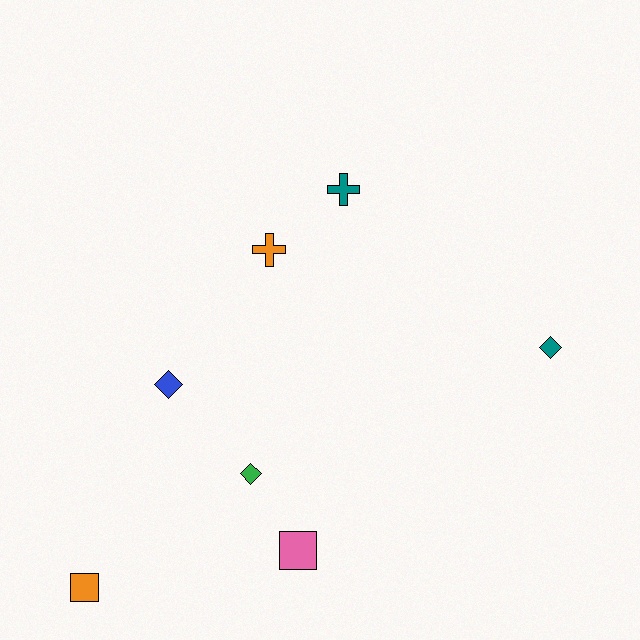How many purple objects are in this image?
There are no purple objects.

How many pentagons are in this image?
There are no pentagons.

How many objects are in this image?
There are 7 objects.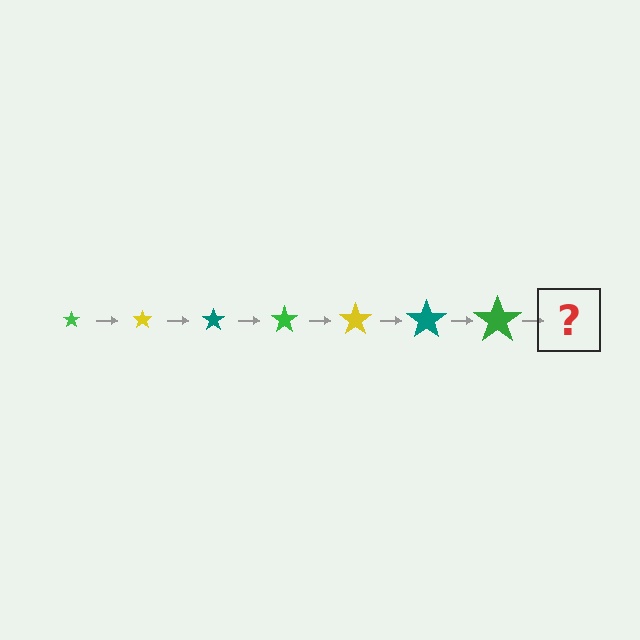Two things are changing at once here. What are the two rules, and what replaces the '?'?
The two rules are that the star grows larger each step and the color cycles through green, yellow, and teal. The '?' should be a yellow star, larger than the previous one.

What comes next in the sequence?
The next element should be a yellow star, larger than the previous one.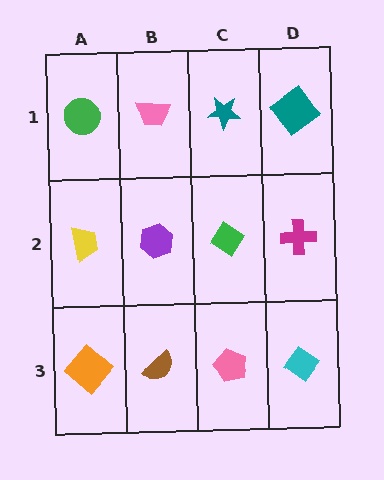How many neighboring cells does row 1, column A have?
2.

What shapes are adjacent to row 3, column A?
A yellow trapezoid (row 2, column A), a brown semicircle (row 3, column B).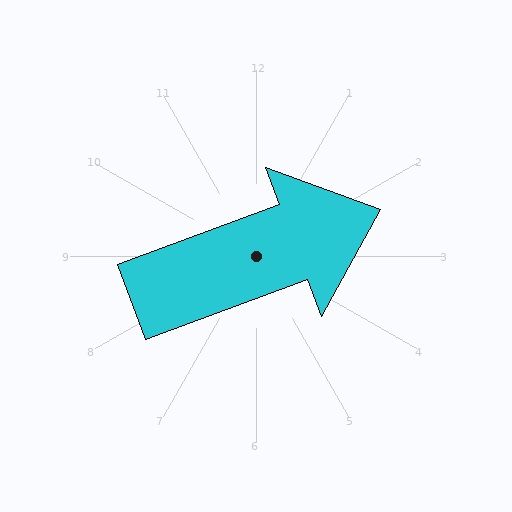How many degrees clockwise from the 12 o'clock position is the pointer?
Approximately 70 degrees.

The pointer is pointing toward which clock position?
Roughly 2 o'clock.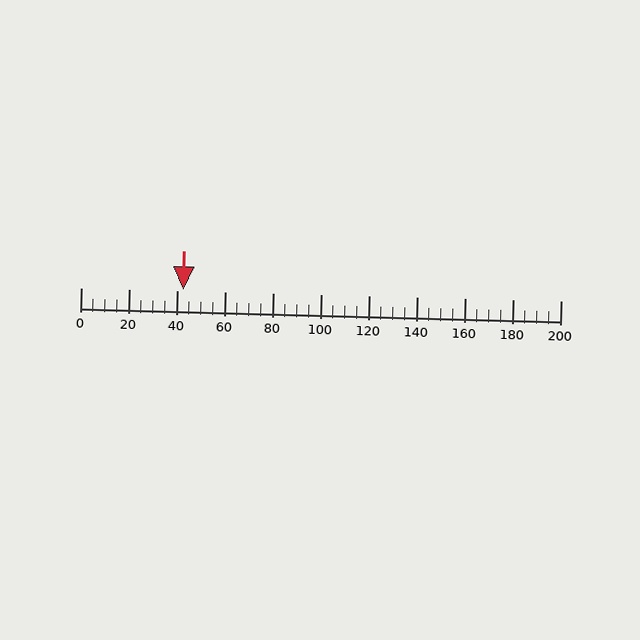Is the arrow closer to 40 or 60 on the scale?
The arrow is closer to 40.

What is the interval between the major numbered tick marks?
The major tick marks are spaced 20 units apart.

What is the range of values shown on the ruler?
The ruler shows values from 0 to 200.